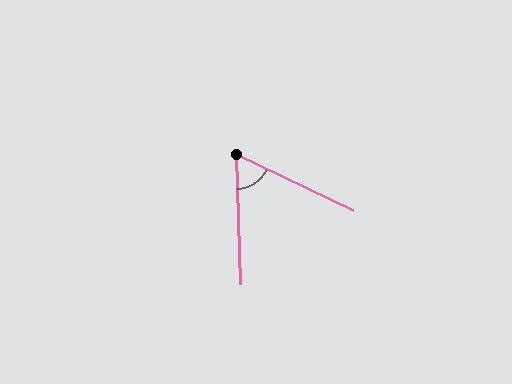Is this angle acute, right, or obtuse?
It is acute.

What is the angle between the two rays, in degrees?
Approximately 62 degrees.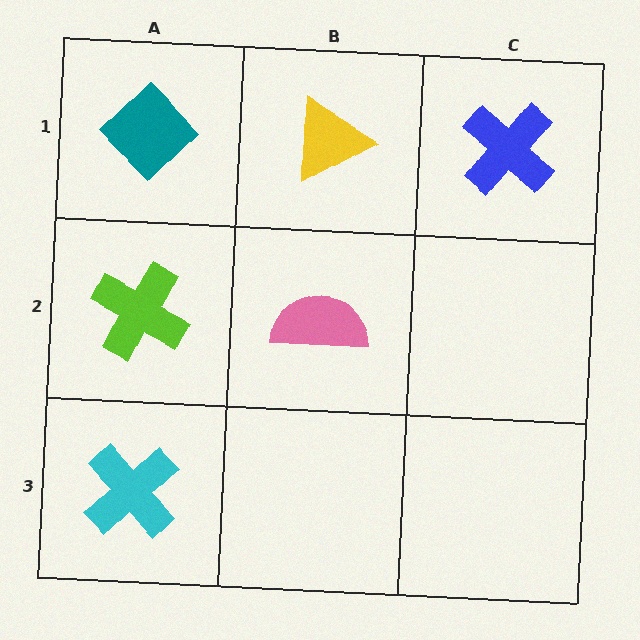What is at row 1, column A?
A teal diamond.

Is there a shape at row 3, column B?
No, that cell is empty.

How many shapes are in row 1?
3 shapes.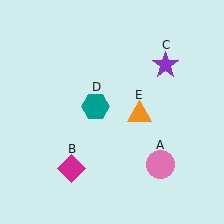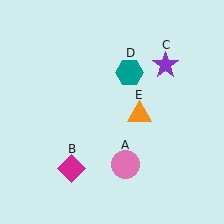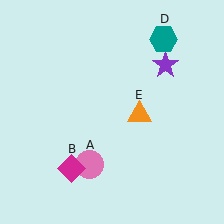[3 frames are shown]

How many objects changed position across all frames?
2 objects changed position: pink circle (object A), teal hexagon (object D).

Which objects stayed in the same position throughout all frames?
Magenta diamond (object B) and purple star (object C) and orange triangle (object E) remained stationary.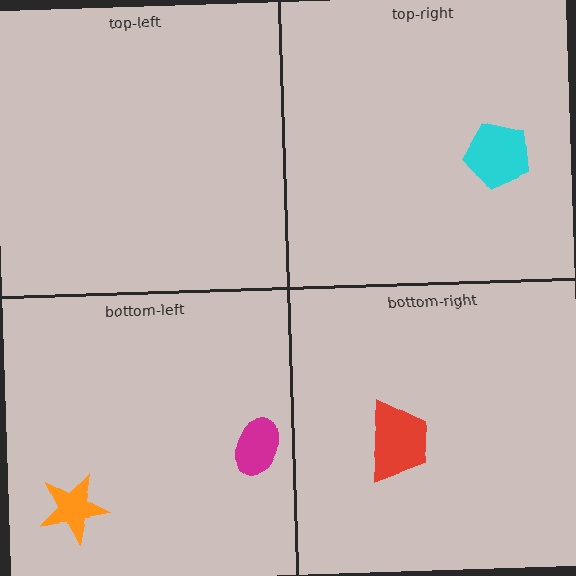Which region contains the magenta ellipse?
The bottom-left region.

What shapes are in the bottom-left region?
The magenta ellipse, the orange star.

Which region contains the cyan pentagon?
The top-right region.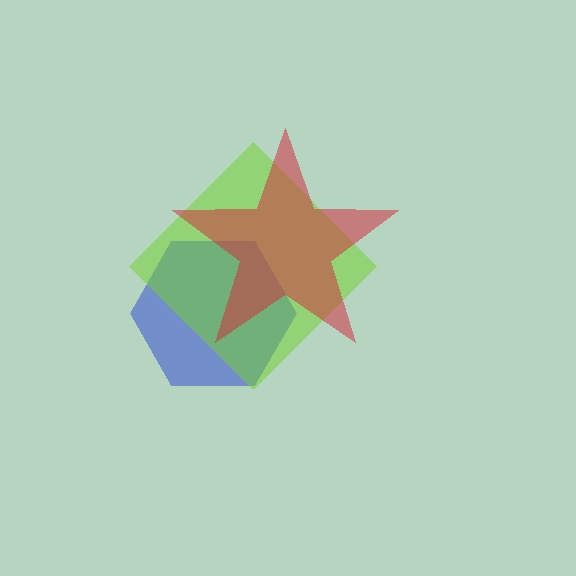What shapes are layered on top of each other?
The layered shapes are: a blue hexagon, a lime diamond, a red star.